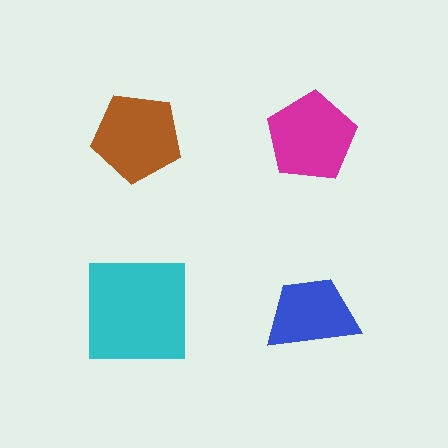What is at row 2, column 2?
A blue trapezoid.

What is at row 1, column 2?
A magenta pentagon.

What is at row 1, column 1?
A brown pentagon.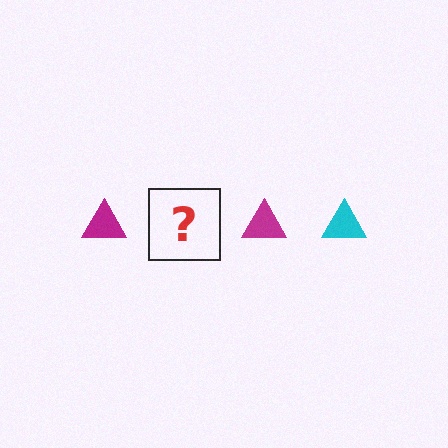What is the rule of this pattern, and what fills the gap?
The rule is that the pattern cycles through magenta, cyan triangles. The gap should be filled with a cyan triangle.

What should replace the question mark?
The question mark should be replaced with a cyan triangle.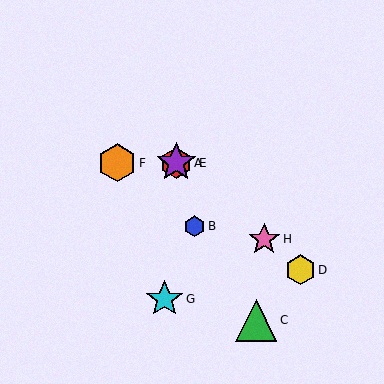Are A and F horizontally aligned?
Yes, both are at y≈163.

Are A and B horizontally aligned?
No, A is at y≈163 and B is at y≈226.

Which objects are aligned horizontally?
Objects A, E, F are aligned horizontally.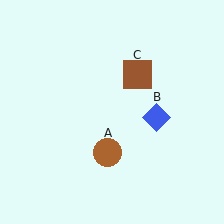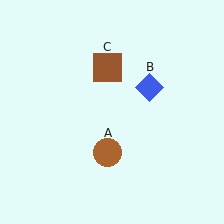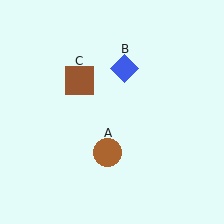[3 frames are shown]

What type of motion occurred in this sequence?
The blue diamond (object B), brown square (object C) rotated counterclockwise around the center of the scene.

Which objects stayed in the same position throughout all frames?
Brown circle (object A) remained stationary.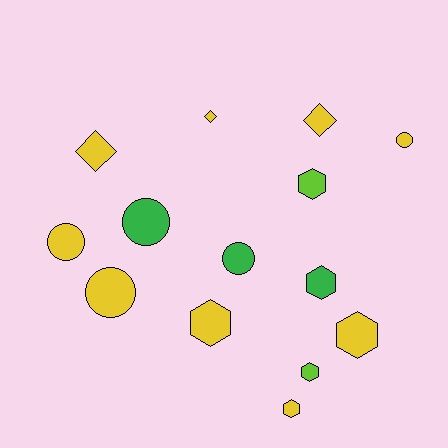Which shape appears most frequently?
Hexagon, with 6 objects.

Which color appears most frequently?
Yellow, with 9 objects.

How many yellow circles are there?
There are 3 yellow circles.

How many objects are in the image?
There are 14 objects.